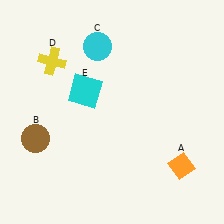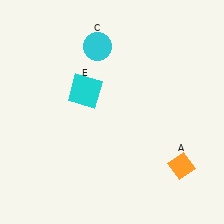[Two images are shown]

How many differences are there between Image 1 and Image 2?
There are 2 differences between the two images.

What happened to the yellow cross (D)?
The yellow cross (D) was removed in Image 2. It was in the top-left area of Image 1.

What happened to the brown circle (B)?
The brown circle (B) was removed in Image 2. It was in the bottom-left area of Image 1.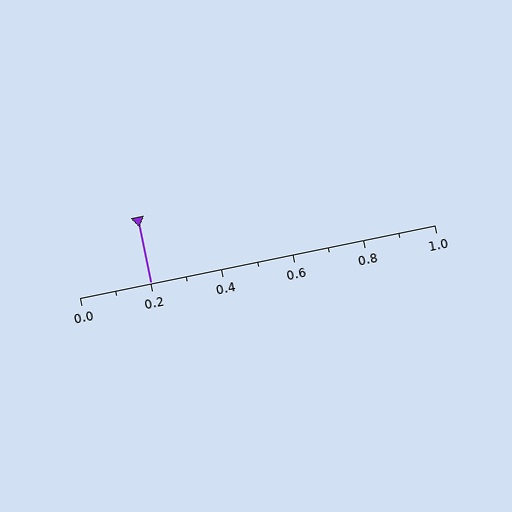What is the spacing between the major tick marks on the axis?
The major ticks are spaced 0.2 apart.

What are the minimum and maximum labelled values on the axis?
The axis runs from 0.0 to 1.0.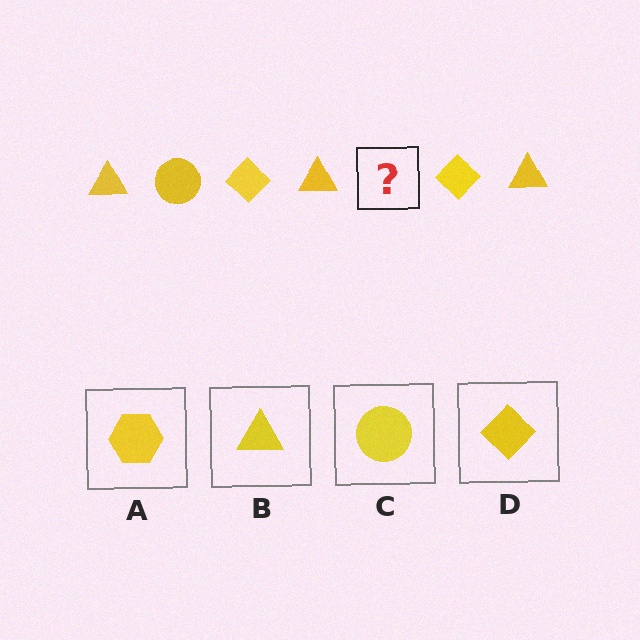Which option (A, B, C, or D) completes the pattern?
C.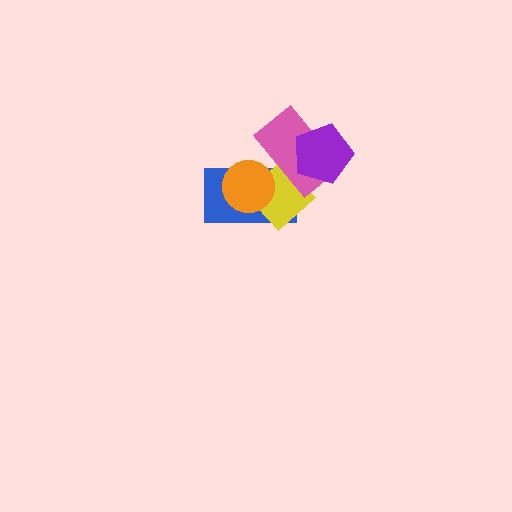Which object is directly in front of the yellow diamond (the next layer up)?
The pink rectangle is directly in front of the yellow diamond.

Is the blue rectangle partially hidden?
Yes, it is partially covered by another shape.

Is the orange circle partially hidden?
No, no other shape covers it.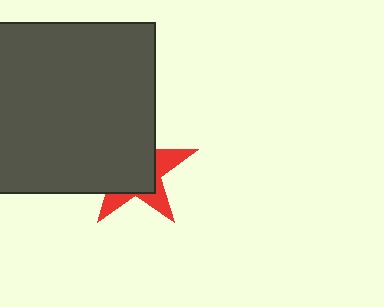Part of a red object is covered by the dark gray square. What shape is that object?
It is a star.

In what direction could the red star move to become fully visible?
The red star could move toward the lower-right. That would shift it out from behind the dark gray square entirely.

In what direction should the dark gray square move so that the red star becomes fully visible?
The dark gray square should move toward the upper-left. That is the shortest direction to clear the overlap and leave the red star fully visible.